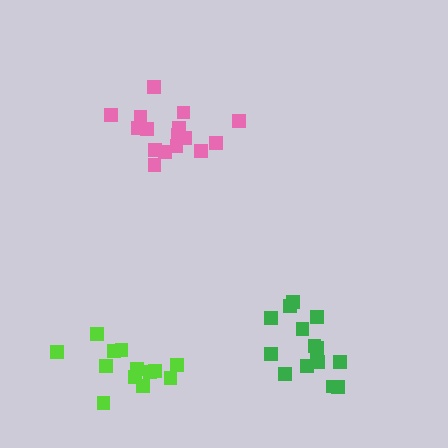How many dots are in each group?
Group 1: 16 dots, Group 2: 15 dots, Group 3: 13 dots (44 total).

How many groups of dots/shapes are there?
There are 3 groups.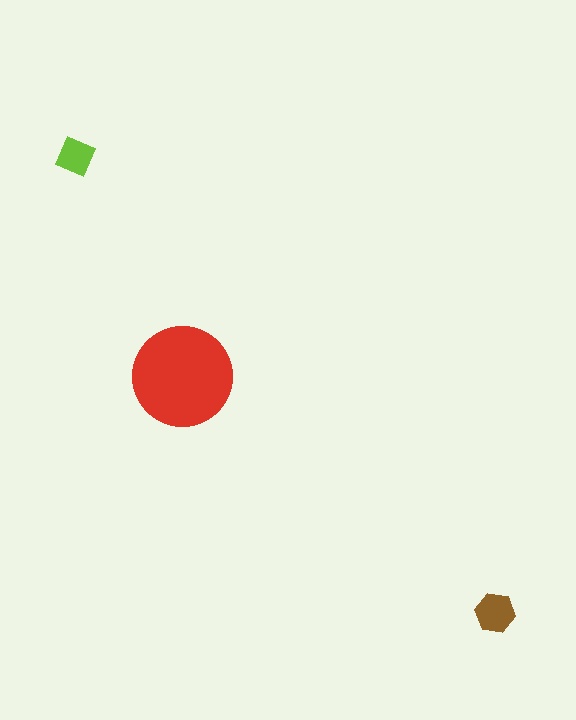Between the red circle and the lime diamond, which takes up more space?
The red circle.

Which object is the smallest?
The lime diamond.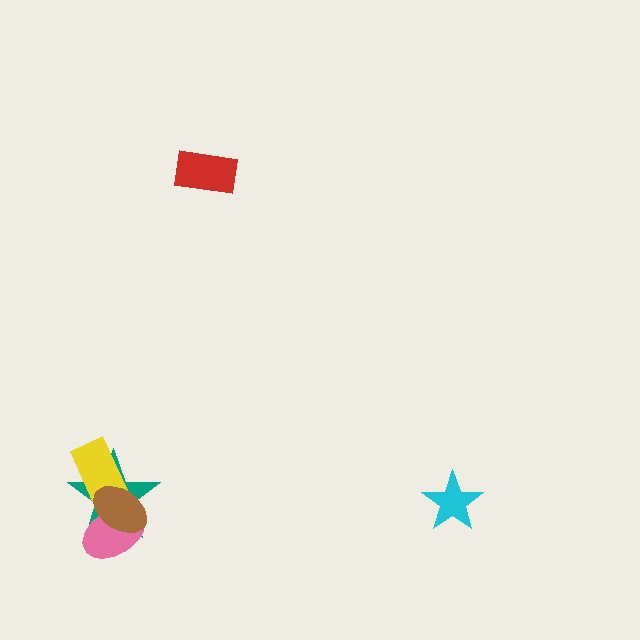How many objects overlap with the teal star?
3 objects overlap with the teal star.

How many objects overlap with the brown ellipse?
3 objects overlap with the brown ellipse.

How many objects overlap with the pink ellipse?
2 objects overlap with the pink ellipse.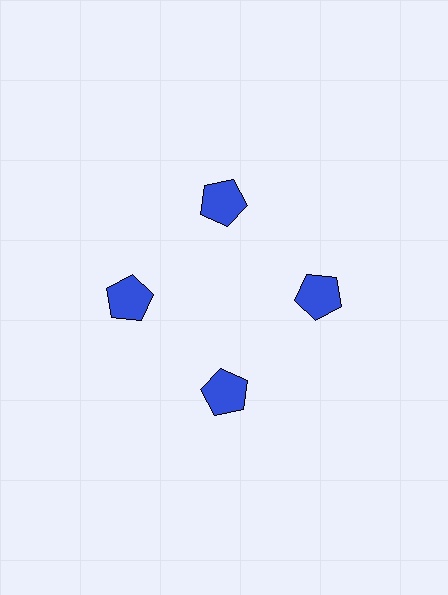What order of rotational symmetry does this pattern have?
This pattern has 4-fold rotational symmetry.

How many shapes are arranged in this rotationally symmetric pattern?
There are 4 shapes, arranged in 4 groups of 1.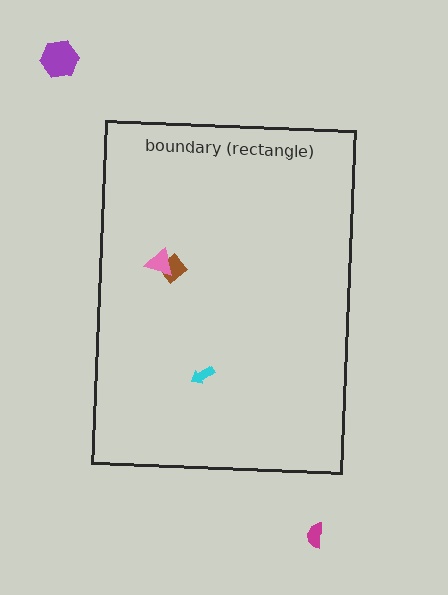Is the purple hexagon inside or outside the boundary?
Outside.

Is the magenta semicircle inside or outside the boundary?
Outside.